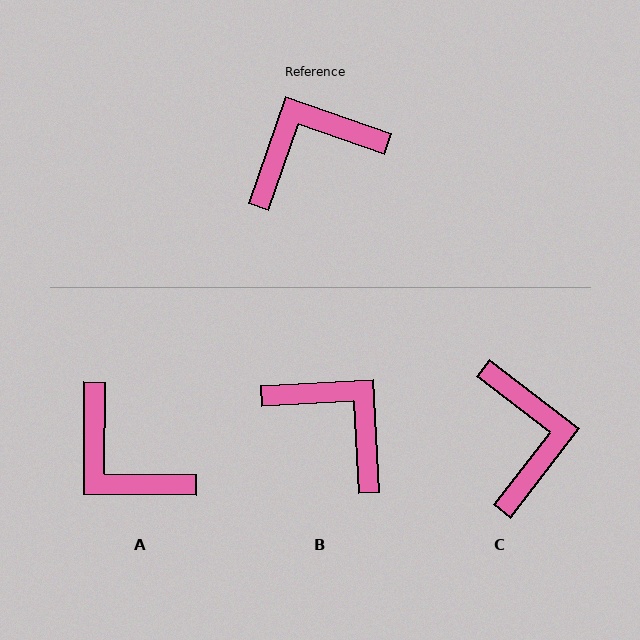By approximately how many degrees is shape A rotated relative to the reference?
Approximately 109 degrees counter-clockwise.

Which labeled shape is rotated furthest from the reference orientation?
A, about 109 degrees away.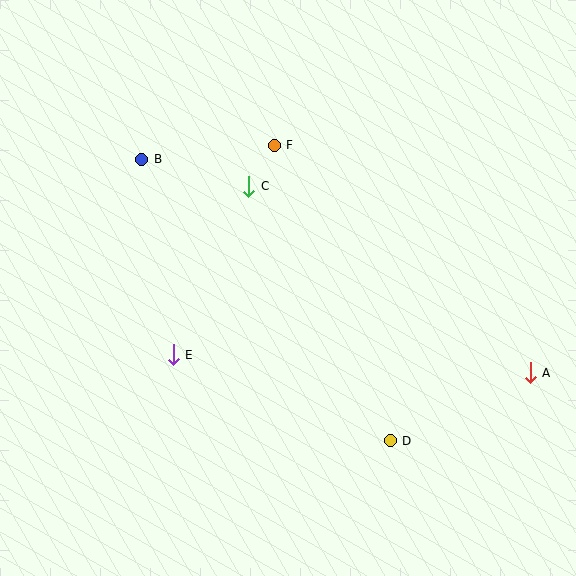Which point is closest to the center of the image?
Point C at (249, 186) is closest to the center.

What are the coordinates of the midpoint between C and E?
The midpoint between C and E is at (211, 270).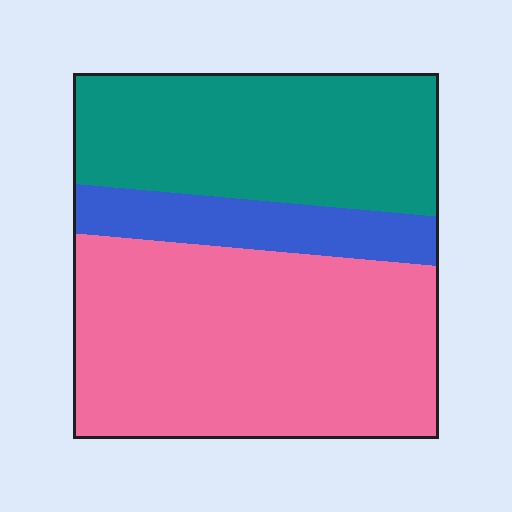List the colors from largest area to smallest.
From largest to smallest: pink, teal, blue.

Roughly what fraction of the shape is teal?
Teal takes up about one third (1/3) of the shape.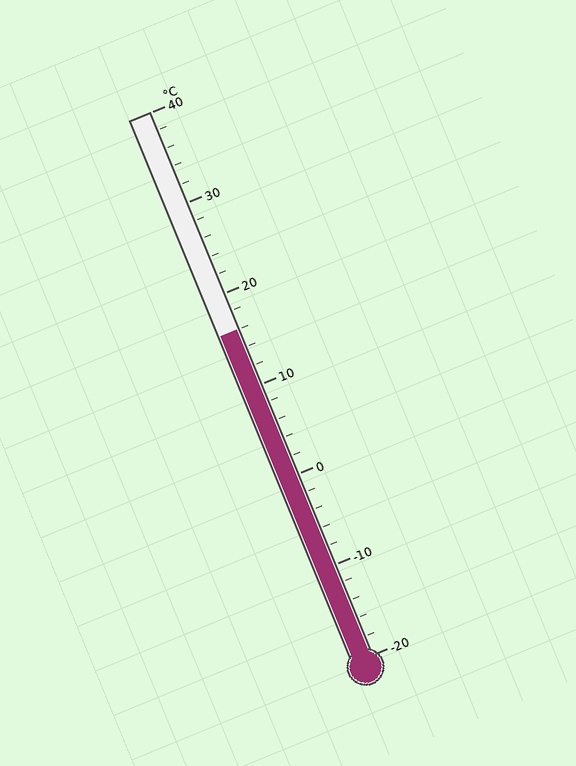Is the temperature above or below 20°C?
The temperature is below 20°C.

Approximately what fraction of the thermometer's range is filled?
The thermometer is filled to approximately 60% of its range.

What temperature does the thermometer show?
The thermometer shows approximately 16°C.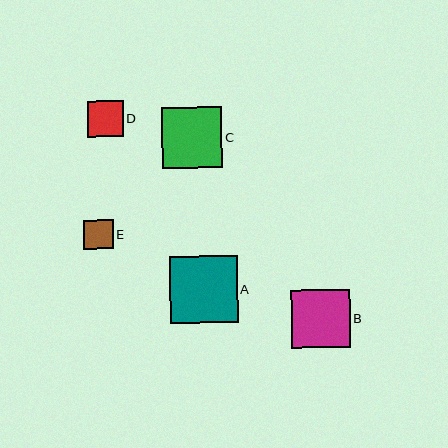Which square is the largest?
Square A is the largest with a size of approximately 67 pixels.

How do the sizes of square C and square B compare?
Square C and square B are approximately the same size.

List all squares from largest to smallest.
From largest to smallest: A, C, B, D, E.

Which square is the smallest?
Square E is the smallest with a size of approximately 30 pixels.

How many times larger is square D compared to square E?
Square D is approximately 1.2 times the size of square E.